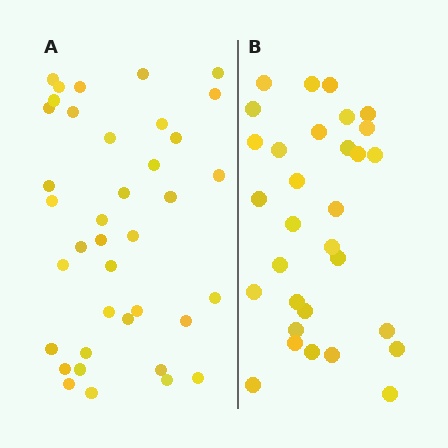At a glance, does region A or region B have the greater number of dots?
Region A (the left region) has more dots.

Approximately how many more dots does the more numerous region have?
Region A has roughly 8 or so more dots than region B.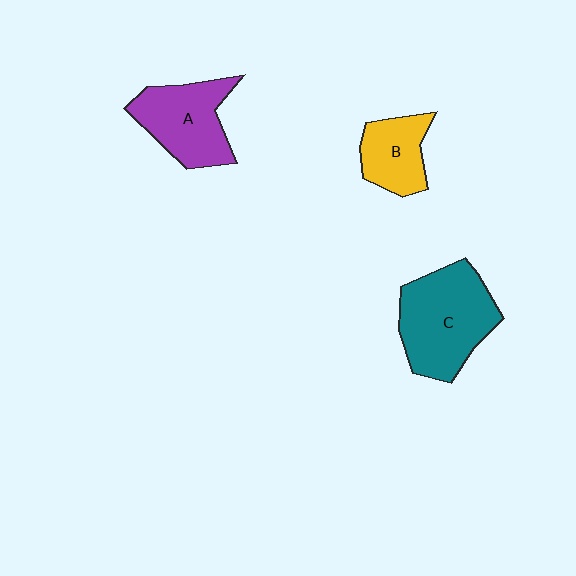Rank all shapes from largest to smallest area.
From largest to smallest: C (teal), A (purple), B (yellow).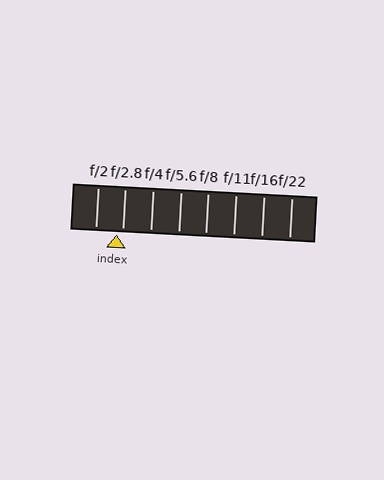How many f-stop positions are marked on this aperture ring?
There are 8 f-stop positions marked.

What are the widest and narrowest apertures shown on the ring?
The widest aperture shown is f/2 and the narrowest is f/22.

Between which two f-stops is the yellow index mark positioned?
The index mark is between f/2 and f/2.8.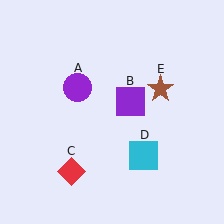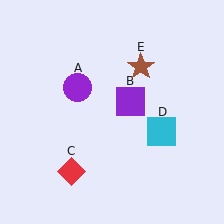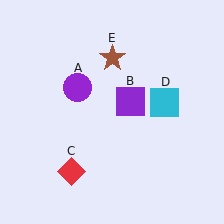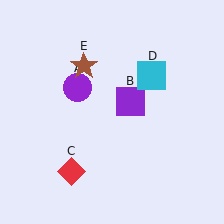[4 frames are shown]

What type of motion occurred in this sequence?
The cyan square (object D), brown star (object E) rotated counterclockwise around the center of the scene.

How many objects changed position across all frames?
2 objects changed position: cyan square (object D), brown star (object E).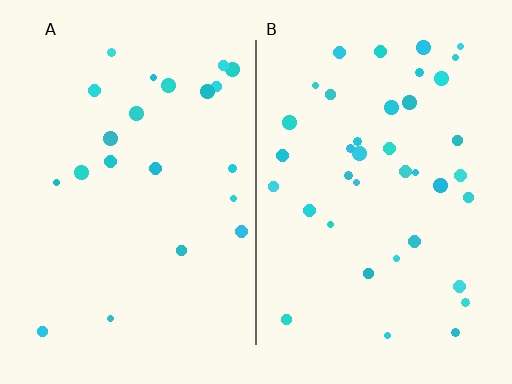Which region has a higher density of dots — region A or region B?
B (the right).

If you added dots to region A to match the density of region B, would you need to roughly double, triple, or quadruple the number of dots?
Approximately double.